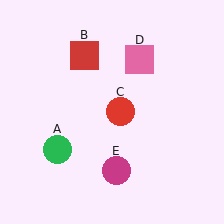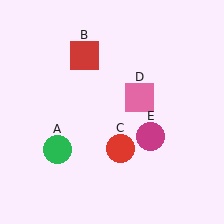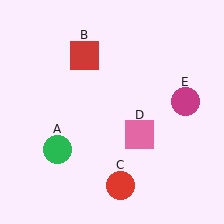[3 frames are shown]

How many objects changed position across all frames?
3 objects changed position: red circle (object C), pink square (object D), magenta circle (object E).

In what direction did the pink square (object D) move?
The pink square (object D) moved down.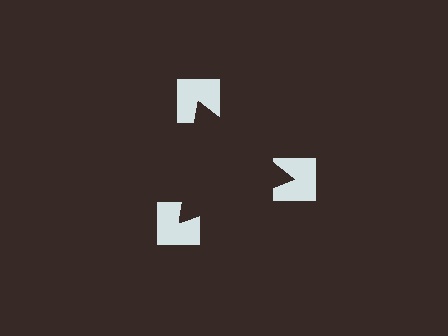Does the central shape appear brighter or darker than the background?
It typically appears slightly darker than the background, even though no actual brightness change is drawn.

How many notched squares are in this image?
There are 3 — one at each vertex of the illusory triangle.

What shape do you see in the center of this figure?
An illusory triangle — its edges are inferred from the aligned wedge cuts in the notched squares, not physically drawn.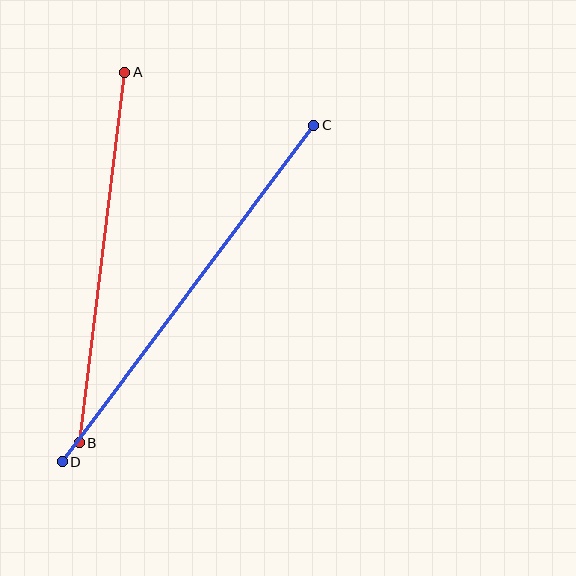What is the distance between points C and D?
The distance is approximately 420 pixels.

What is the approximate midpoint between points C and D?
The midpoint is at approximately (188, 293) pixels.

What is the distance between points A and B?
The distance is approximately 373 pixels.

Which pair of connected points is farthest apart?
Points C and D are farthest apart.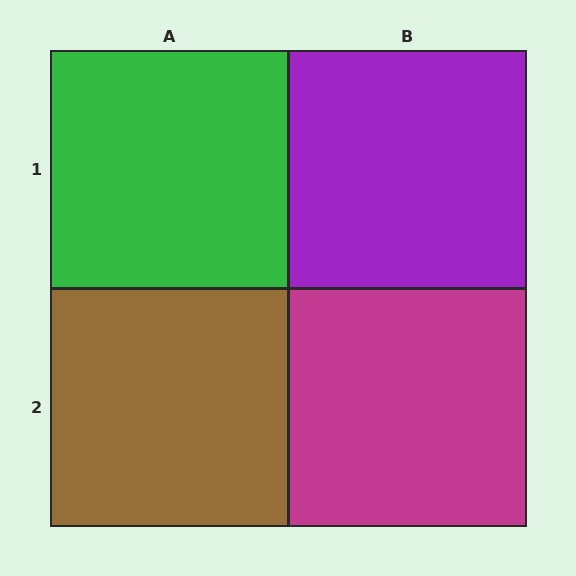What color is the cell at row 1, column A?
Green.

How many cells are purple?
1 cell is purple.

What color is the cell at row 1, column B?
Purple.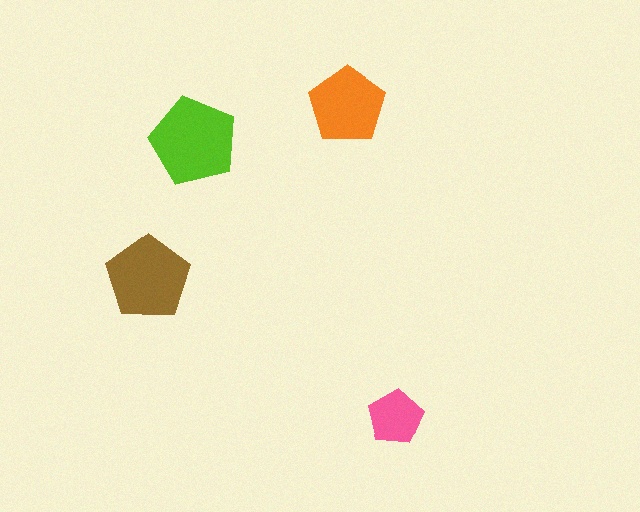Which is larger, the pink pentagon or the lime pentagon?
The lime one.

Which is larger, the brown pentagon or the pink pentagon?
The brown one.